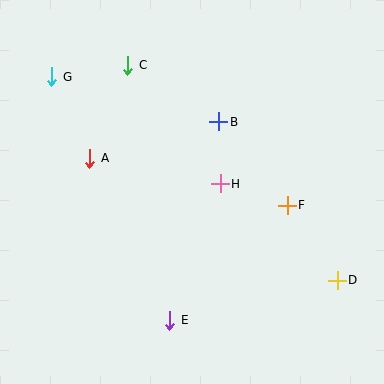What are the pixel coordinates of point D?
Point D is at (337, 280).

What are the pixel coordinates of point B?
Point B is at (219, 122).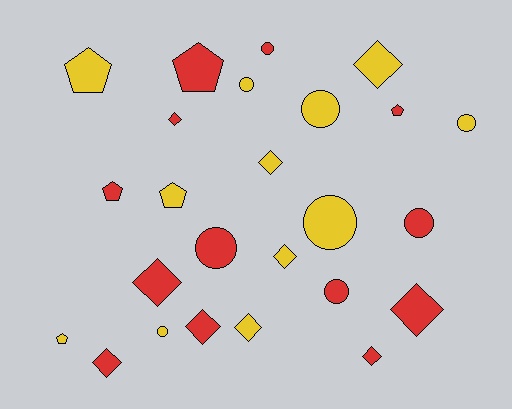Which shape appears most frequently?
Diamond, with 10 objects.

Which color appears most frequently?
Red, with 13 objects.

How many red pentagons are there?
There are 3 red pentagons.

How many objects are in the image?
There are 25 objects.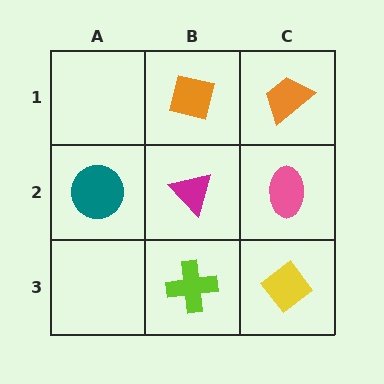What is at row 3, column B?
A lime cross.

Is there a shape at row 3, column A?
No, that cell is empty.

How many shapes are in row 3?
2 shapes.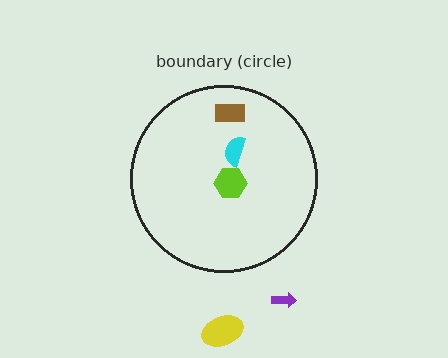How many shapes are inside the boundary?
3 inside, 2 outside.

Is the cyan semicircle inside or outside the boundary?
Inside.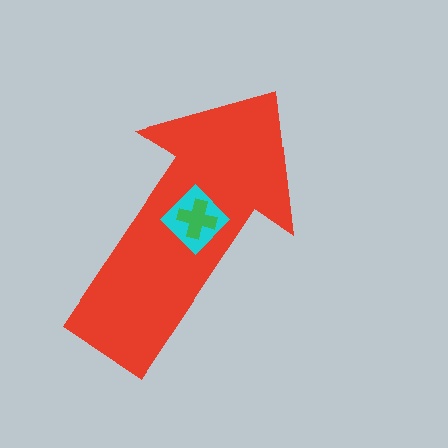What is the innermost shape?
The green cross.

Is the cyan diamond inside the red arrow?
Yes.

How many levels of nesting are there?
3.